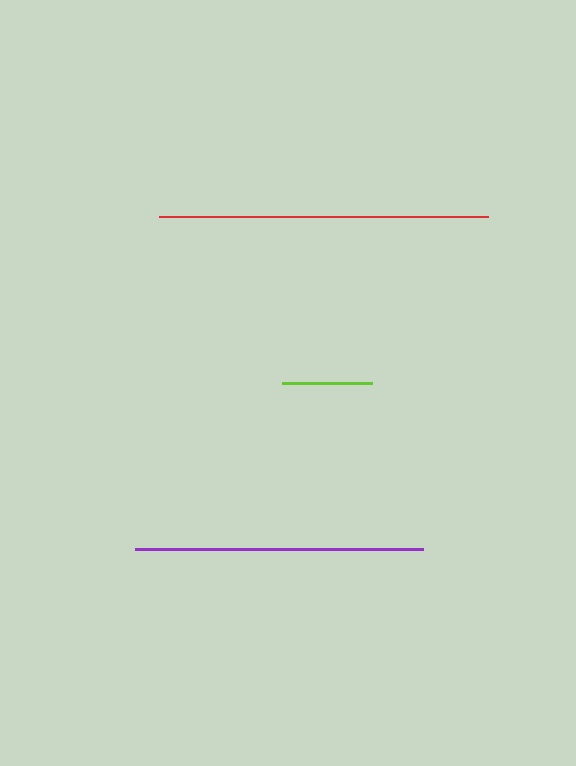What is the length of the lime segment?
The lime segment is approximately 90 pixels long.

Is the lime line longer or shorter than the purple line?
The purple line is longer than the lime line.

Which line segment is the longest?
The red line is the longest at approximately 329 pixels.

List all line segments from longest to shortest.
From longest to shortest: red, purple, lime.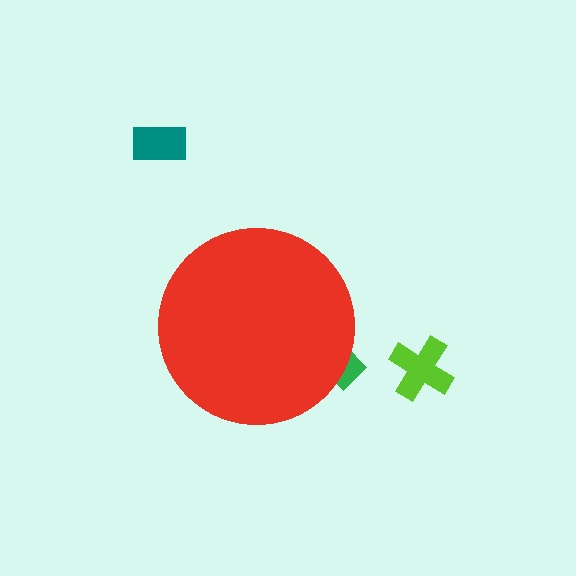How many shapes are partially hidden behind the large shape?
1 shape is partially hidden.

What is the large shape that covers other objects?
A red circle.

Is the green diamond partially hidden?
Yes, the green diamond is partially hidden behind the red circle.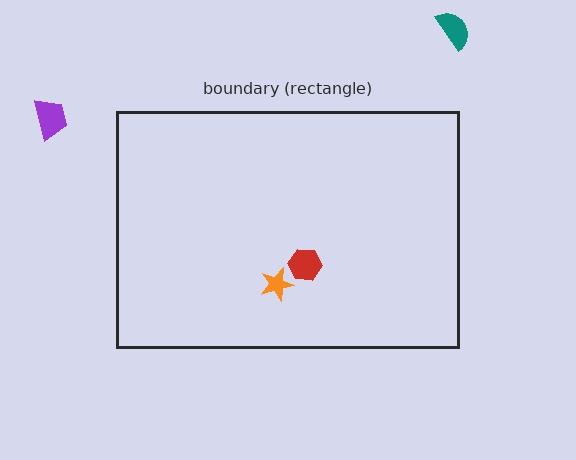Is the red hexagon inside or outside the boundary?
Inside.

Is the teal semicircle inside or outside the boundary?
Outside.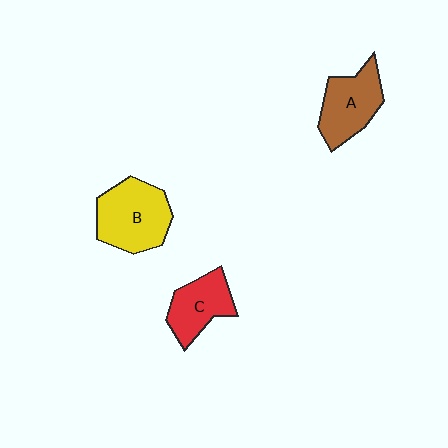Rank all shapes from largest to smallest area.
From largest to smallest: B (yellow), A (brown), C (red).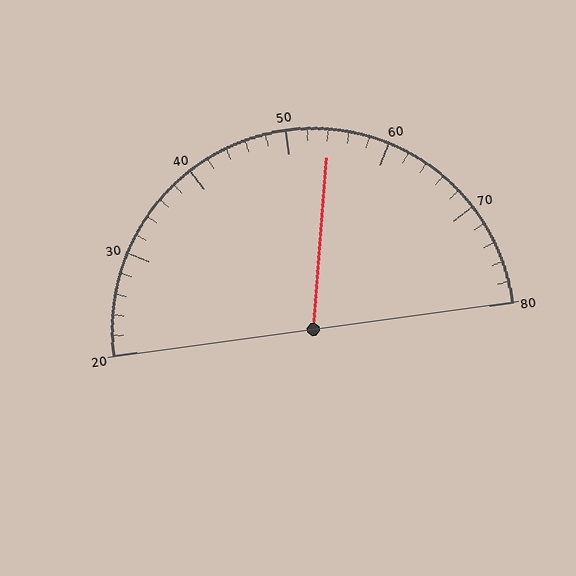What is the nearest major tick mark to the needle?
The nearest major tick mark is 50.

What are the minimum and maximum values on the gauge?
The gauge ranges from 20 to 80.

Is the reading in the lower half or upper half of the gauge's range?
The reading is in the upper half of the range (20 to 80).